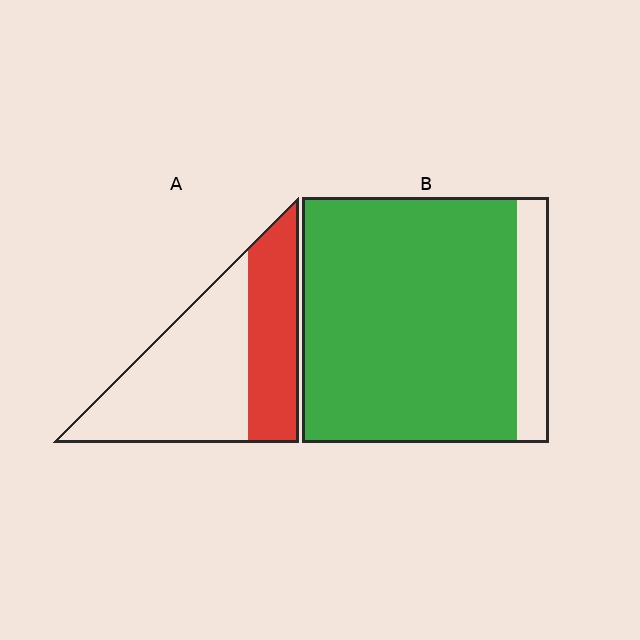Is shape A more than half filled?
No.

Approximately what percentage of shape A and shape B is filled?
A is approximately 35% and B is approximately 85%.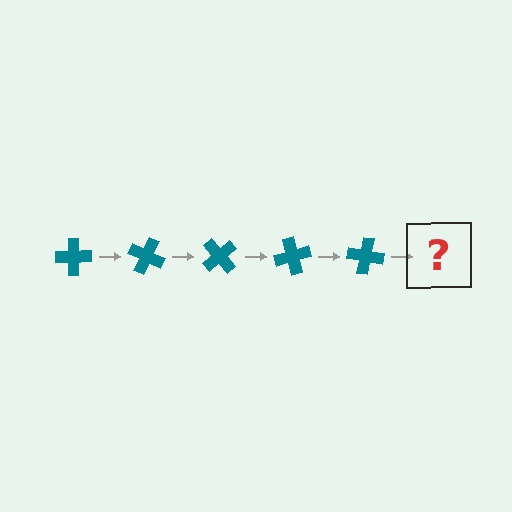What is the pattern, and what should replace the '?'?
The pattern is that the cross rotates 25 degrees each step. The '?' should be a teal cross rotated 125 degrees.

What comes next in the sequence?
The next element should be a teal cross rotated 125 degrees.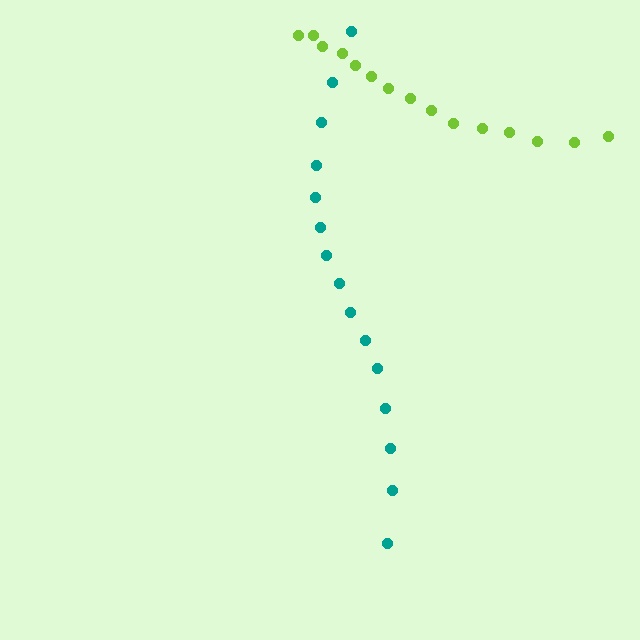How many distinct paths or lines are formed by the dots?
There are 2 distinct paths.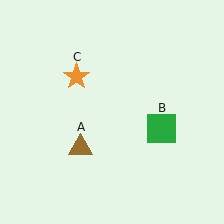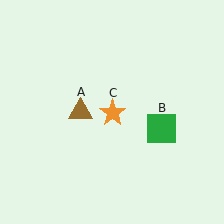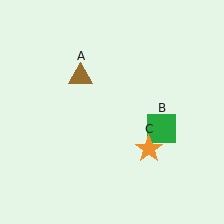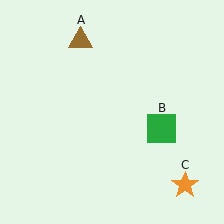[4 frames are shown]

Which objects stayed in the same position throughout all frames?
Green square (object B) remained stationary.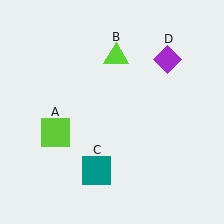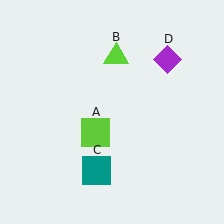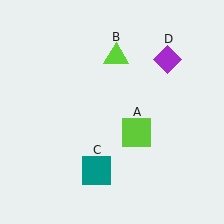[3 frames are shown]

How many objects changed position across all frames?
1 object changed position: lime square (object A).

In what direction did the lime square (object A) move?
The lime square (object A) moved right.